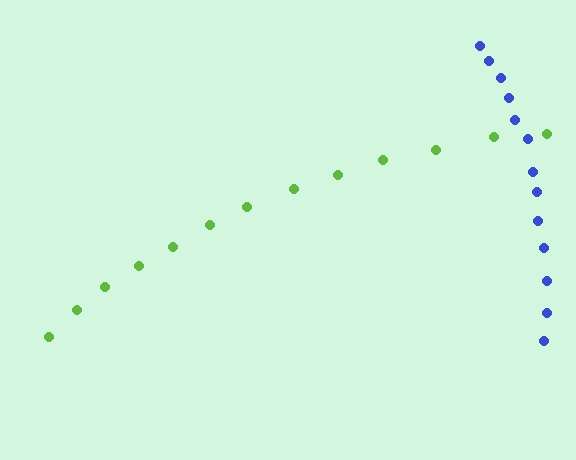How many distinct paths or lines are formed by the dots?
There are 2 distinct paths.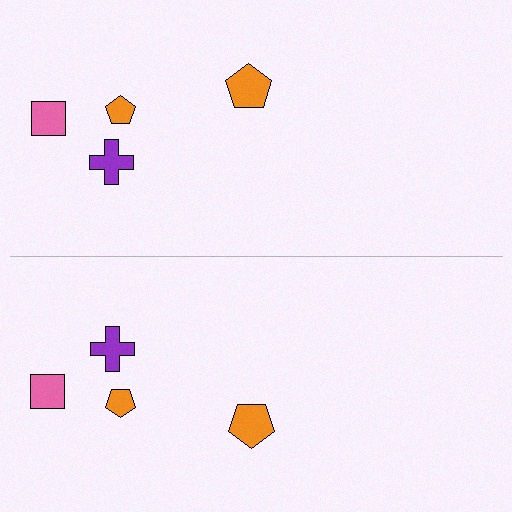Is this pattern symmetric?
Yes, this pattern has bilateral (reflection) symmetry.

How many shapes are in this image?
There are 8 shapes in this image.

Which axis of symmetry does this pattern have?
The pattern has a horizontal axis of symmetry running through the center of the image.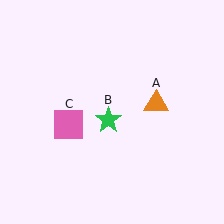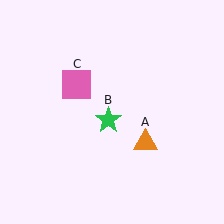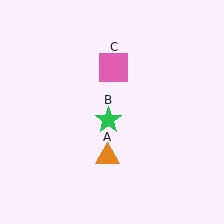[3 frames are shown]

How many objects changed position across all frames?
2 objects changed position: orange triangle (object A), pink square (object C).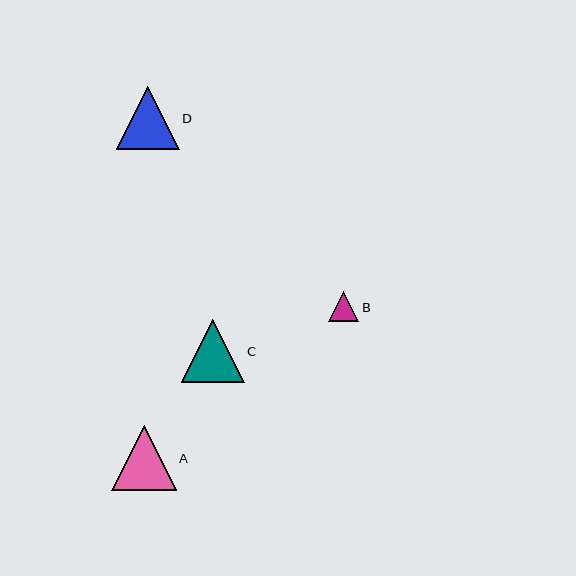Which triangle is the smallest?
Triangle B is the smallest with a size of approximately 30 pixels.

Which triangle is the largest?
Triangle A is the largest with a size of approximately 65 pixels.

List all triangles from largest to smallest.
From largest to smallest: A, C, D, B.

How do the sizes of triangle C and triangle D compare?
Triangle C and triangle D are approximately the same size.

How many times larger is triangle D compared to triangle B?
Triangle D is approximately 2.1 times the size of triangle B.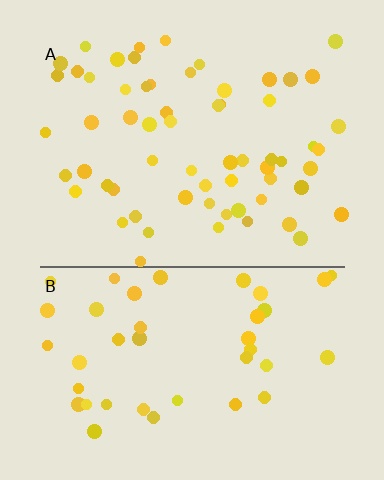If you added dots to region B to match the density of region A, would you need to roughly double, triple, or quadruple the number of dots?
Approximately double.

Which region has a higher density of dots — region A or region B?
A (the top).